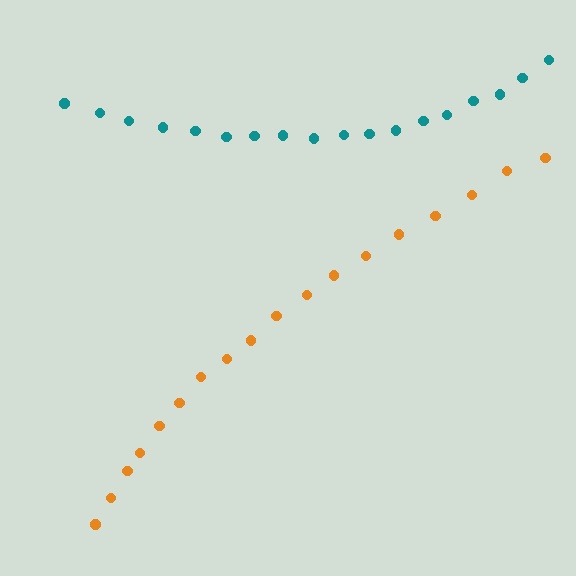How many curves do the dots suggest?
There are 2 distinct paths.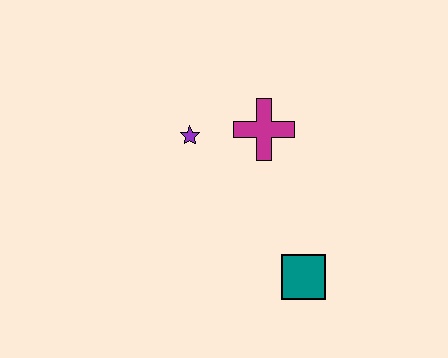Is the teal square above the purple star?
No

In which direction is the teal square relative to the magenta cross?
The teal square is below the magenta cross.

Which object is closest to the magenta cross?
The purple star is closest to the magenta cross.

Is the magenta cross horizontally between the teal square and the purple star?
Yes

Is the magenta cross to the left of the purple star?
No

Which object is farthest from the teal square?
The purple star is farthest from the teal square.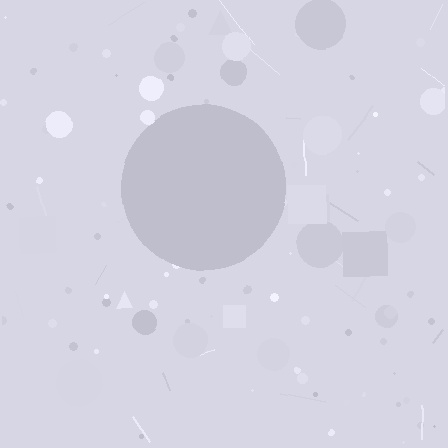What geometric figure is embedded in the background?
A circle is embedded in the background.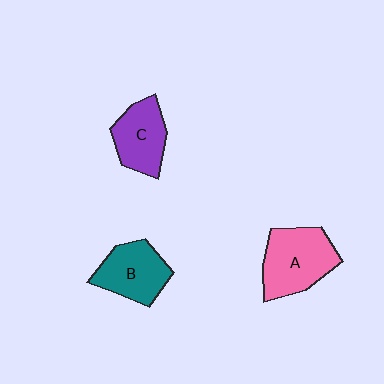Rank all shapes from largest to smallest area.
From largest to smallest: A (pink), B (teal), C (purple).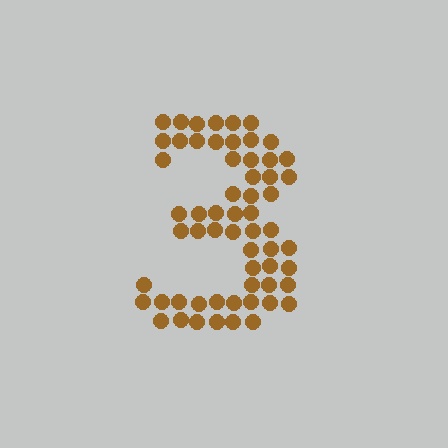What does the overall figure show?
The overall figure shows the digit 3.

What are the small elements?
The small elements are circles.